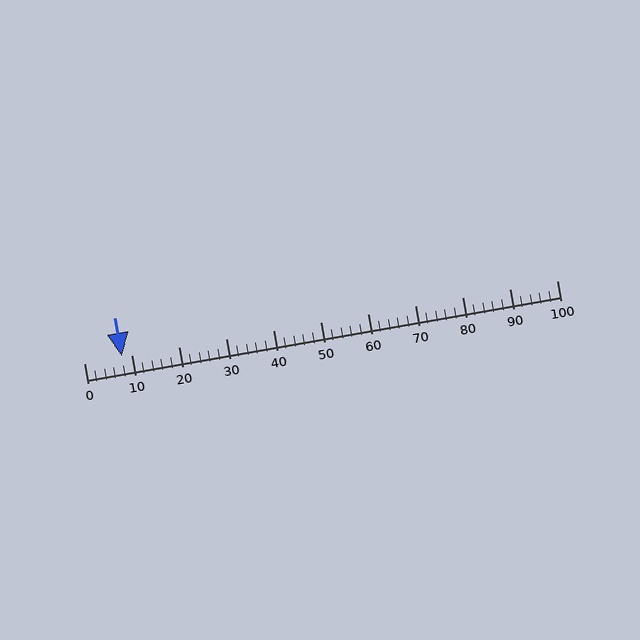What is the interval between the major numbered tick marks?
The major tick marks are spaced 10 units apart.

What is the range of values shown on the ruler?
The ruler shows values from 0 to 100.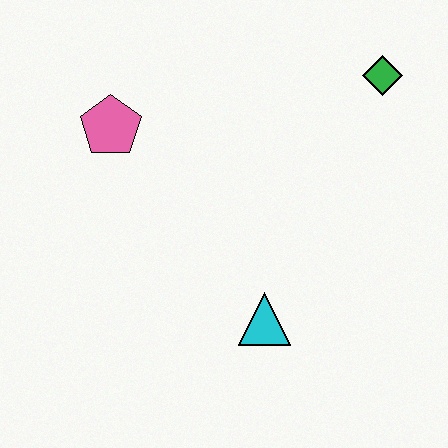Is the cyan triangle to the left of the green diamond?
Yes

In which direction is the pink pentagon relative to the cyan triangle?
The pink pentagon is above the cyan triangle.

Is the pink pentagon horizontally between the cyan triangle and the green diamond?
No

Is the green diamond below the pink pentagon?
No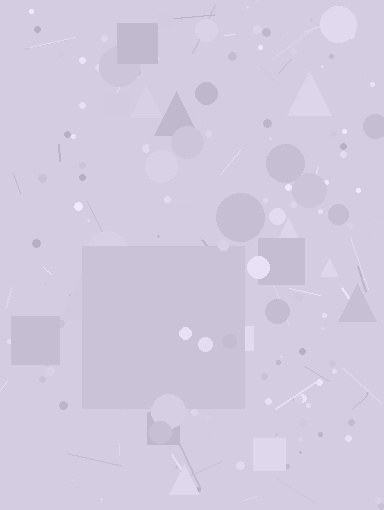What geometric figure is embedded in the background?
A square is embedded in the background.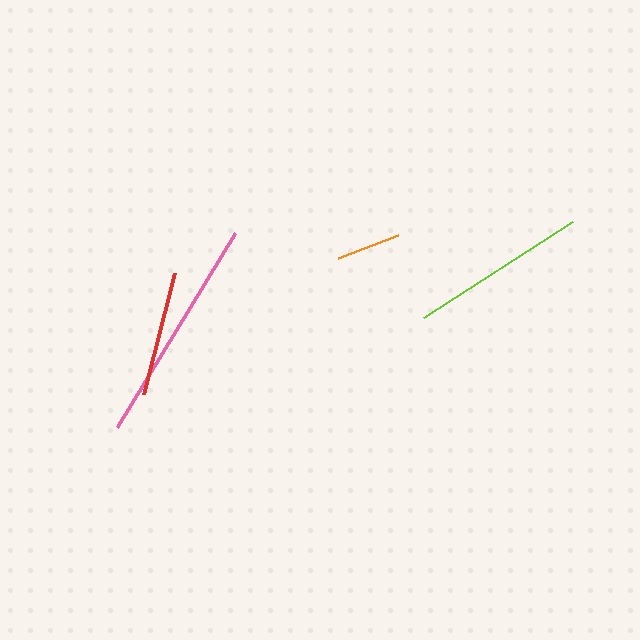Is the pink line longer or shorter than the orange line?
The pink line is longer than the orange line.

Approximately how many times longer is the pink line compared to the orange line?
The pink line is approximately 3.5 times the length of the orange line.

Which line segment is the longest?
The pink line is the longest at approximately 227 pixels.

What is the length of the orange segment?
The orange segment is approximately 65 pixels long.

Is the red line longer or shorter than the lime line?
The lime line is longer than the red line.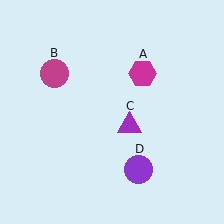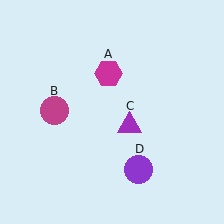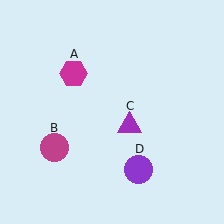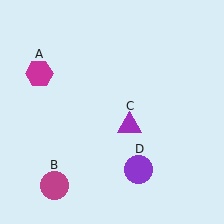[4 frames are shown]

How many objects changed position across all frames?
2 objects changed position: magenta hexagon (object A), magenta circle (object B).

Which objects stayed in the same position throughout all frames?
Purple triangle (object C) and purple circle (object D) remained stationary.